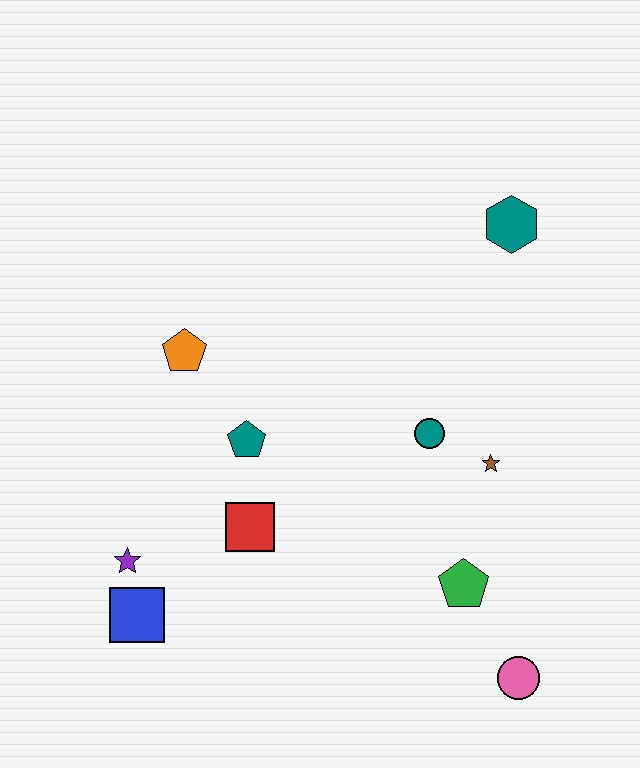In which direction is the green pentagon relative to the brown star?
The green pentagon is below the brown star.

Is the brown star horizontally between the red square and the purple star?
No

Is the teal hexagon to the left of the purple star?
No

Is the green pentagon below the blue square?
No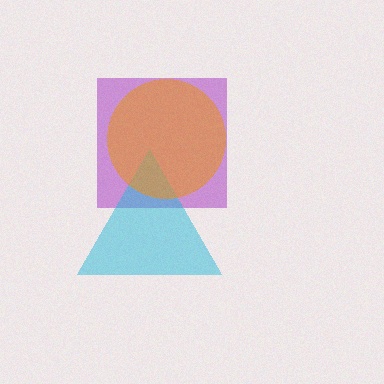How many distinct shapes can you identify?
There are 3 distinct shapes: a purple square, a cyan triangle, an orange circle.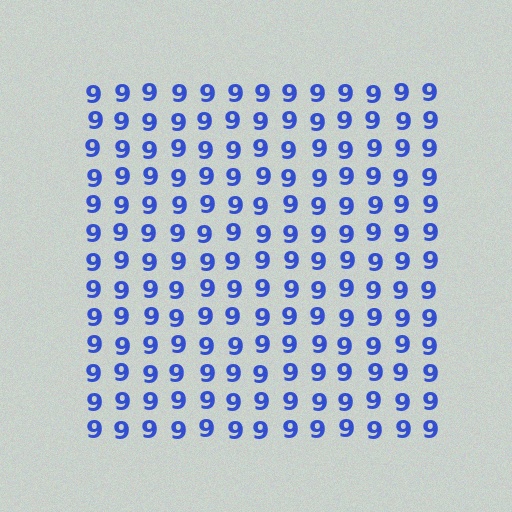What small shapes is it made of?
It is made of small digit 9's.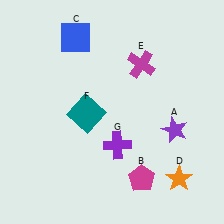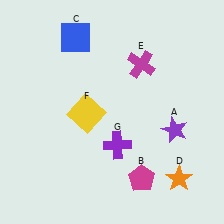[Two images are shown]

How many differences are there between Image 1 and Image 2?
There is 1 difference between the two images.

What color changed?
The square (F) changed from teal in Image 1 to yellow in Image 2.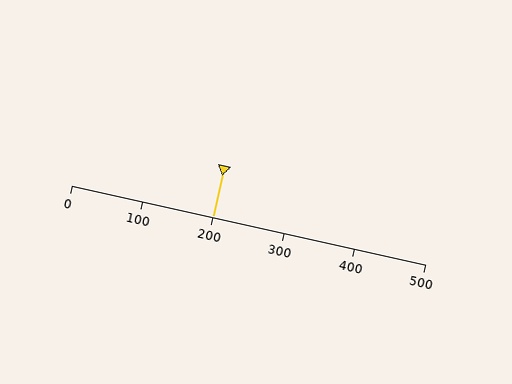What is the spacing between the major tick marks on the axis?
The major ticks are spaced 100 apart.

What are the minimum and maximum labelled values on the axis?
The axis runs from 0 to 500.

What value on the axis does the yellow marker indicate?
The marker indicates approximately 200.